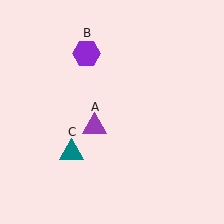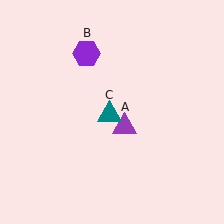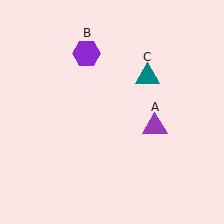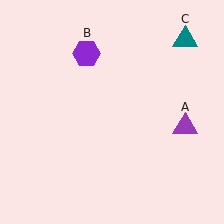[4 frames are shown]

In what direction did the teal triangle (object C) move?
The teal triangle (object C) moved up and to the right.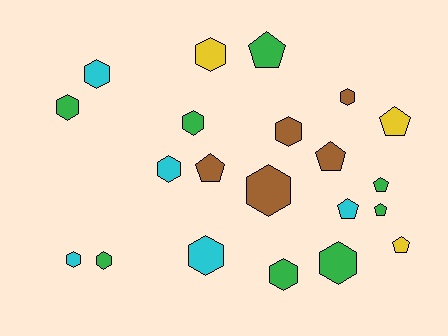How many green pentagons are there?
There are 3 green pentagons.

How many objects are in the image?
There are 21 objects.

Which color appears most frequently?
Green, with 8 objects.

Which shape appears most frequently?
Hexagon, with 13 objects.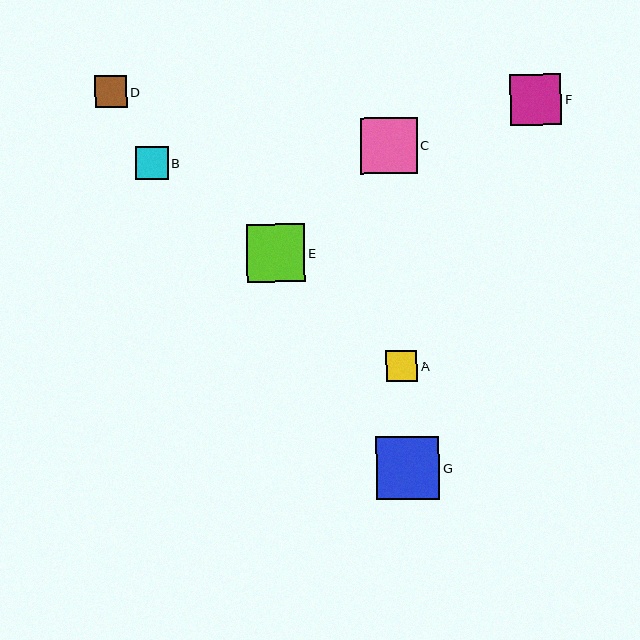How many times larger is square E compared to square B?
Square E is approximately 1.8 times the size of square B.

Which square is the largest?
Square G is the largest with a size of approximately 63 pixels.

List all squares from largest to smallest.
From largest to smallest: G, E, C, F, B, D, A.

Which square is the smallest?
Square A is the smallest with a size of approximately 31 pixels.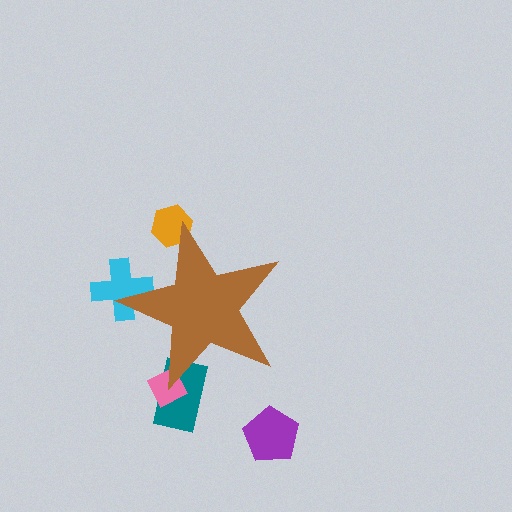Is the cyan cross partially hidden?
Yes, the cyan cross is partially hidden behind the brown star.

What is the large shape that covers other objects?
A brown star.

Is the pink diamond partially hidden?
Yes, the pink diamond is partially hidden behind the brown star.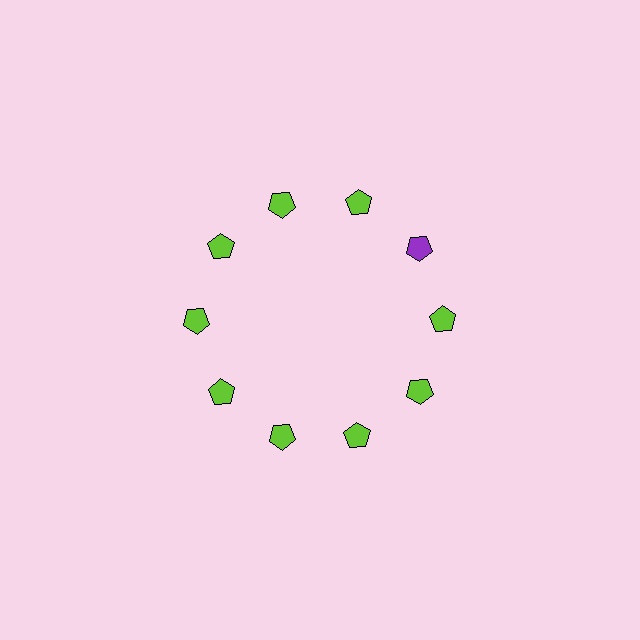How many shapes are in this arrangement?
There are 10 shapes arranged in a ring pattern.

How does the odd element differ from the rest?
It has a different color: purple instead of lime.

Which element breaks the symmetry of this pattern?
The purple pentagon at roughly the 2 o'clock position breaks the symmetry. All other shapes are lime pentagons.